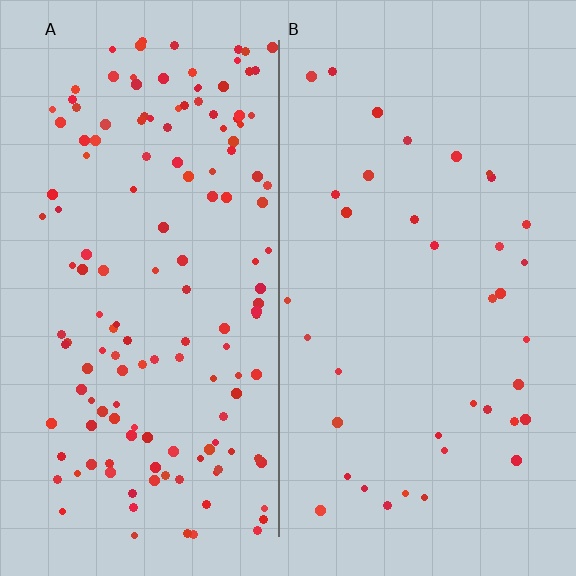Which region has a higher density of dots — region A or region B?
A (the left).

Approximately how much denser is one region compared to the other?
Approximately 3.9× — region A over region B.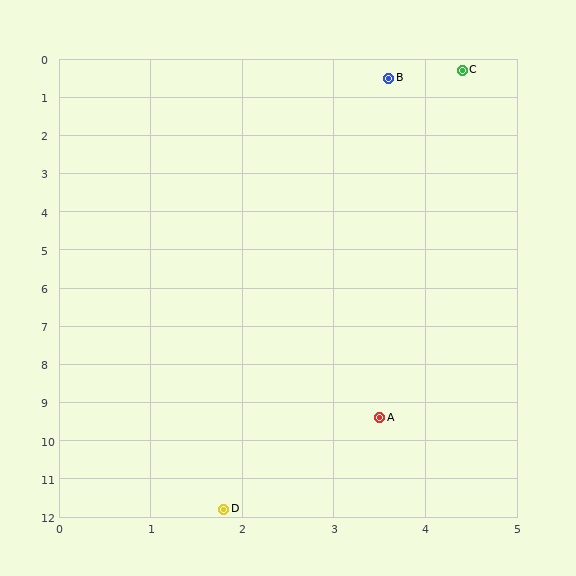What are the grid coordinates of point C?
Point C is at approximately (4.4, 0.3).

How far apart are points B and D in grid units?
Points B and D are about 11.4 grid units apart.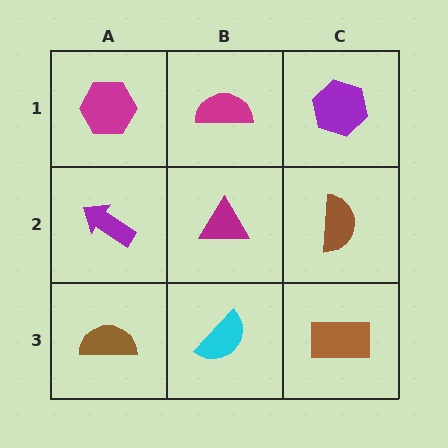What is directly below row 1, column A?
A purple arrow.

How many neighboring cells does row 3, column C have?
2.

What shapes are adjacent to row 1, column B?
A magenta triangle (row 2, column B), a magenta hexagon (row 1, column A), a purple hexagon (row 1, column C).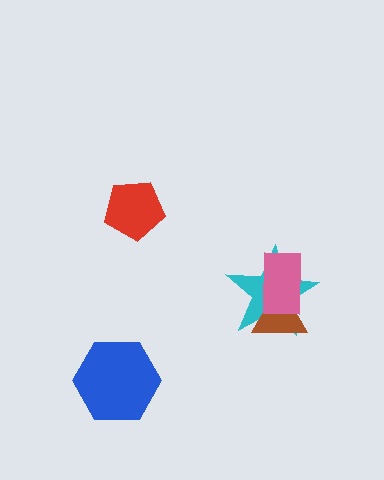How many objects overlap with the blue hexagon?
0 objects overlap with the blue hexagon.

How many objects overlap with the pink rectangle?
2 objects overlap with the pink rectangle.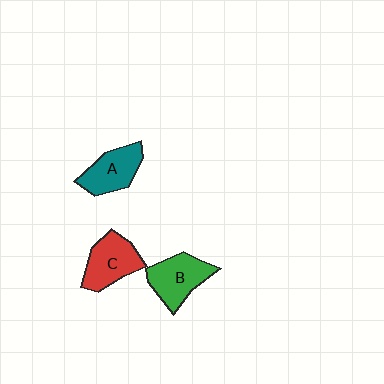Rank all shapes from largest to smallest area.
From largest to smallest: B (green), C (red), A (teal).